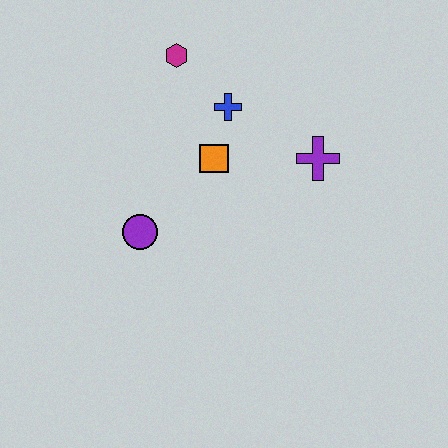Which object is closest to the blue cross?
The orange square is closest to the blue cross.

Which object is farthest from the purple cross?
The purple circle is farthest from the purple cross.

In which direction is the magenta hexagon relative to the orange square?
The magenta hexagon is above the orange square.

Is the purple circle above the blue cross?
No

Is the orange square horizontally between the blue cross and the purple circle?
Yes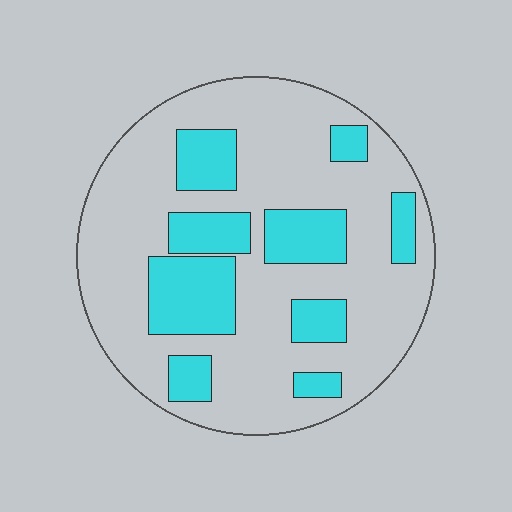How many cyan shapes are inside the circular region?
9.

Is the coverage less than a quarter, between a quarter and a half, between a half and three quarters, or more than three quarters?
Between a quarter and a half.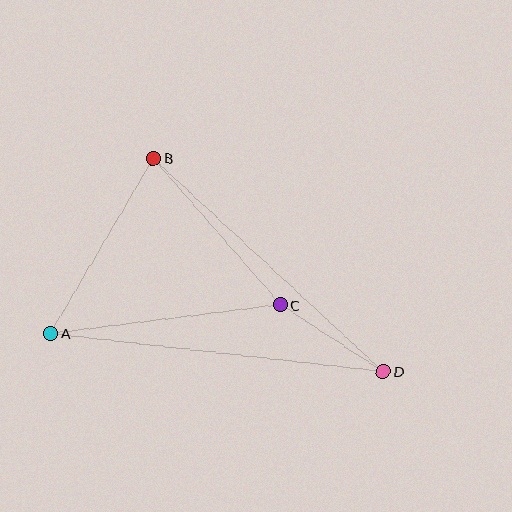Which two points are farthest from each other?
Points A and D are farthest from each other.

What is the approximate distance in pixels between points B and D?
The distance between B and D is approximately 314 pixels.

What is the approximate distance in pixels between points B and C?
The distance between B and C is approximately 194 pixels.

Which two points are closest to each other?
Points C and D are closest to each other.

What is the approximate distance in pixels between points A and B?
The distance between A and B is approximately 203 pixels.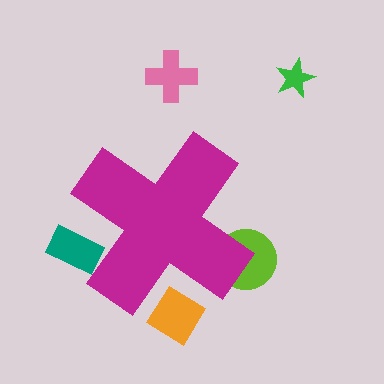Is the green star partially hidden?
No, the green star is fully visible.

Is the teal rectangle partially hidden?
Yes, the teal rectangle is partially hidden behind the magenta cross.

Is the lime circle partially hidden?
Yes, the lime circle is partially hidden behind the magenta cross.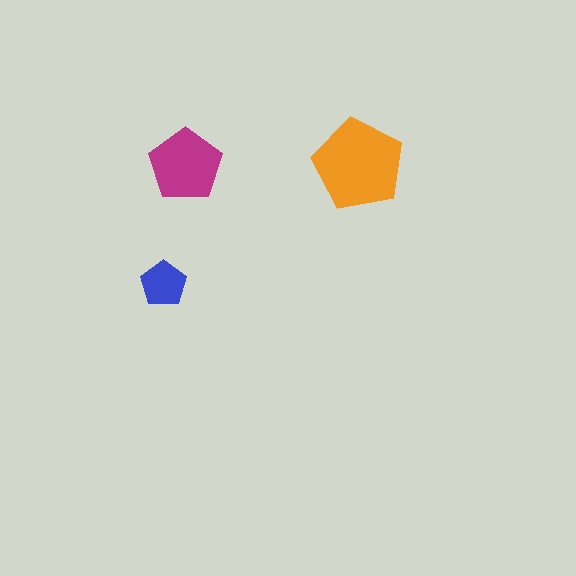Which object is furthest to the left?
The blue pentagon is leftmost.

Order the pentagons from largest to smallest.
the orange one, the magenta one, the blue one.